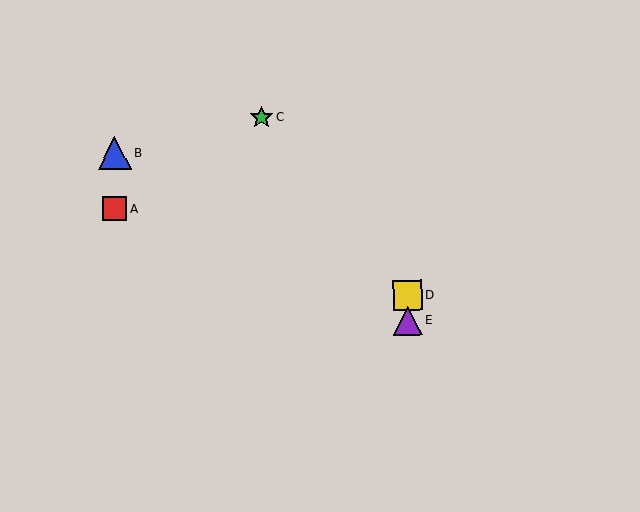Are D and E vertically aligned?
Yes, both are at x≈407.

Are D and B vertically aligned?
No, D is at x≈407 and B is at x≈115.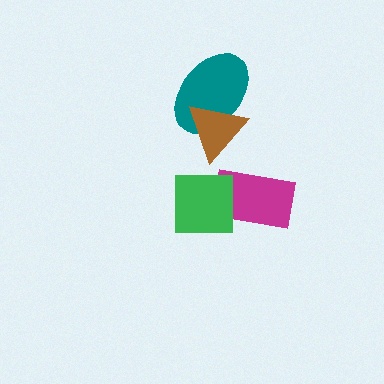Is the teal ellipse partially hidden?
Yes, it is partially covered by another shape.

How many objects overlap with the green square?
1 object overlaps with the green square.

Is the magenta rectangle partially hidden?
Yes, it is partially covered by another shape.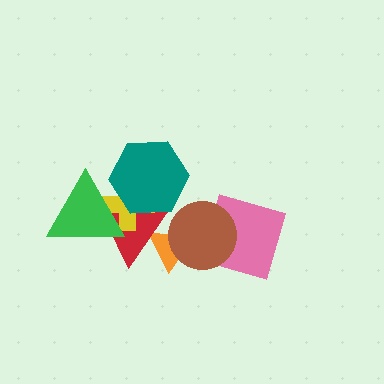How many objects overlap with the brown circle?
2 objects overlap with the brown circle.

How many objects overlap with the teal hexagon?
3 objects overlap with the teal hexagon.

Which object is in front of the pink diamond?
The brown circle is in front of the pink diamond.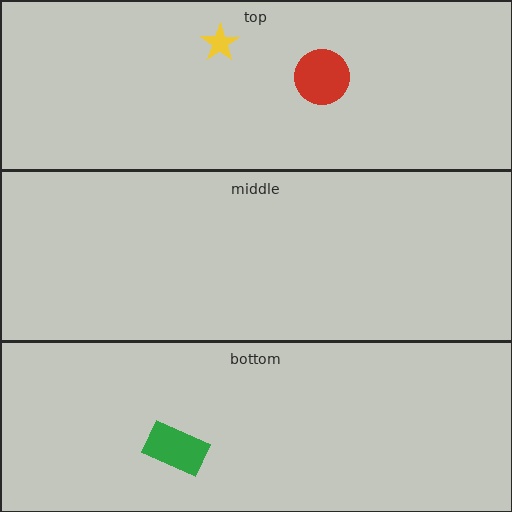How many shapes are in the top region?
2.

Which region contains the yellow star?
The top region.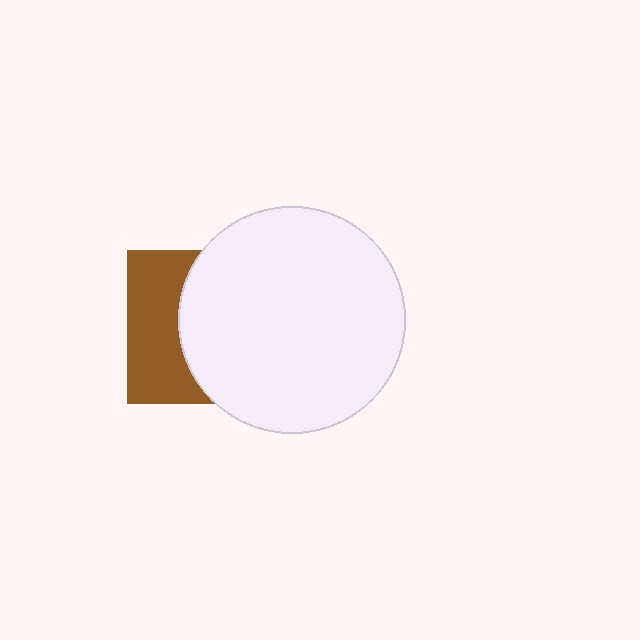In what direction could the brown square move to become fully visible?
The brown square could move left. That would shift it out from behind the white circle entirely.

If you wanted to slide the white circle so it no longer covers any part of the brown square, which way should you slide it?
Slide it right — that is the most direct way to separate the two shapes.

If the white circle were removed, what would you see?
You would see the complete brown square.